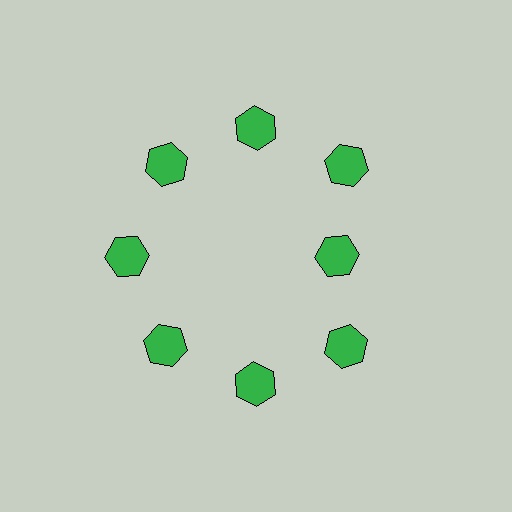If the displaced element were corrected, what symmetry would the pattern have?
It would have 8-fold rotational symmetry — the pattern would map onto itself every 45 degrees.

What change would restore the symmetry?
The symmetry would be restored by moving it outward, back onto the ring so that all 8 hexagons sit at equal angles and equal distance from the center.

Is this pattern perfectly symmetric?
No. The 8 green hexagons are arranged in a ring, but one element near the 3 o'clock position is pulled inward toward the center, breaking the 8-fold rotational symmetry.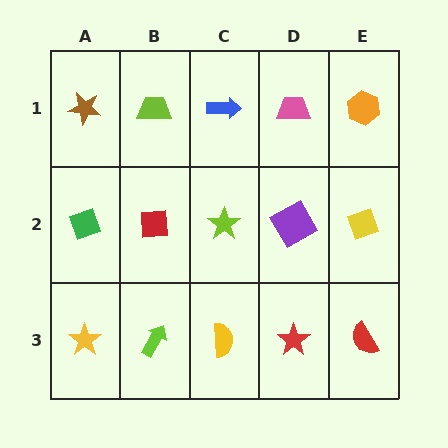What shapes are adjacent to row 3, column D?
A purple square (row 2, column D), a yellow semicircle (row 3, column C), a red semicircle (row 3, column E).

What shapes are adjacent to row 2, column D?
A pink trapezoid (row 1, column D), a red star (row 3, column D), a lime star (row 2, column C), a yellow diamond (row 2, column E).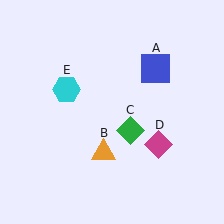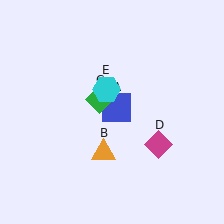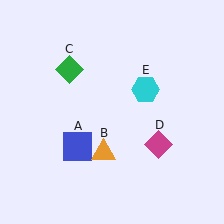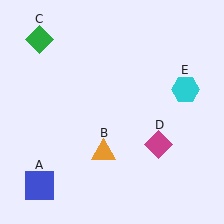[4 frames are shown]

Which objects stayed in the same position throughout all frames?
Orange triangle (object B) and magenta diamond (object D) remained stationary.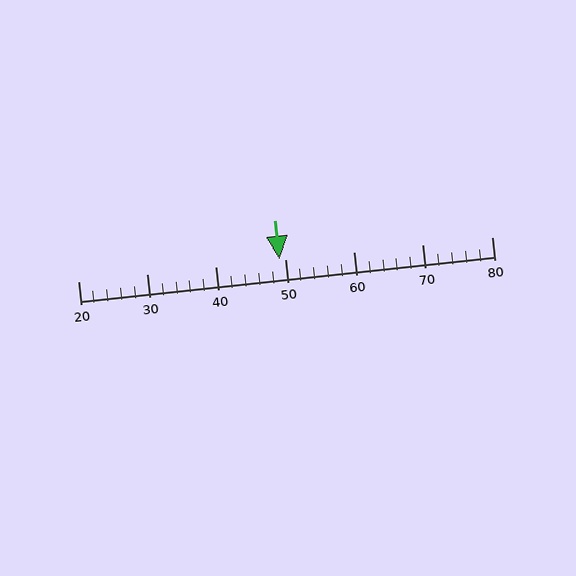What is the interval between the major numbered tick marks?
The major tick marks are spaced 10 units apart.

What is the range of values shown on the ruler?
The ruler shows values from 20 to 80.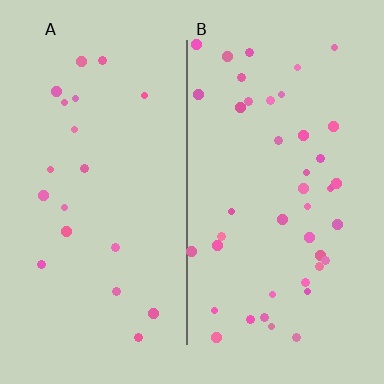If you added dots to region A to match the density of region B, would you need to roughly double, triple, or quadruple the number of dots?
Approximately double.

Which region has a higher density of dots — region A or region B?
B (the right).